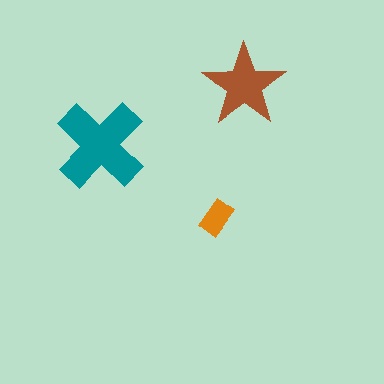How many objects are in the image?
There are 3 objects in the image.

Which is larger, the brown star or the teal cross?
The teal cross.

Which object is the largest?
The teal cross.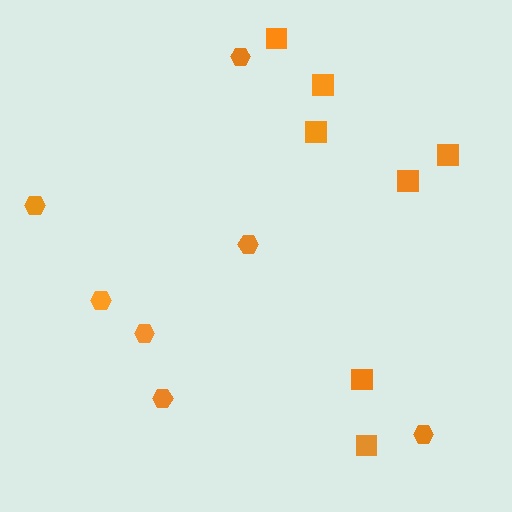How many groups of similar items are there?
There are 2 groups: one group of hexagons (7) and one group of squares (7).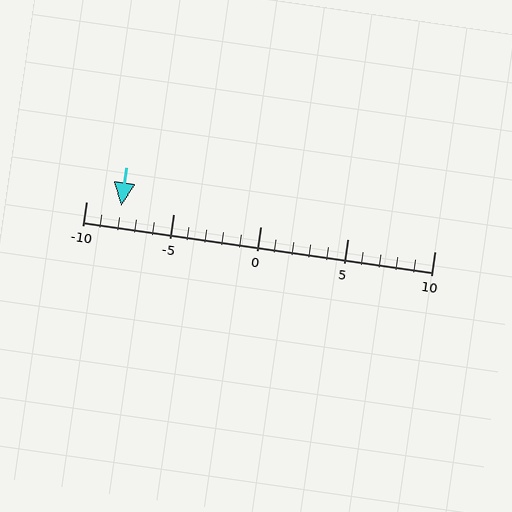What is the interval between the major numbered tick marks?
The major tick marks are spaced 5 units apart.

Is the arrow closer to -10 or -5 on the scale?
The arrow is closer to -10.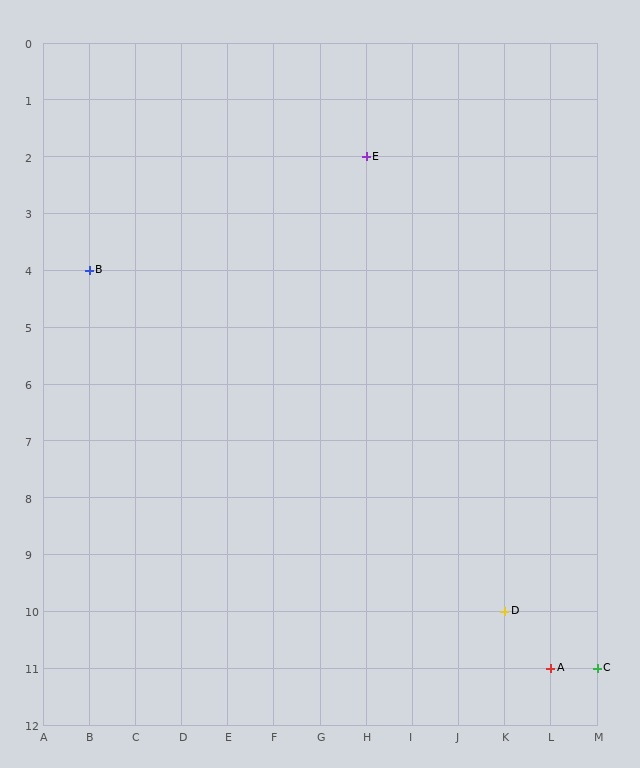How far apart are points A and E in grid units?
Points A and E are 4 columns and 9 rows apart (about 9.8 grid units diagonally).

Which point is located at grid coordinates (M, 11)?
Point C is at (M, 11).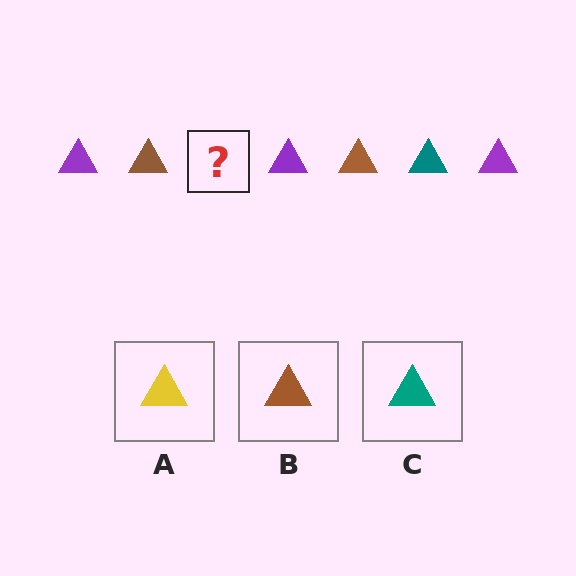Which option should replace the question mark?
Option C.